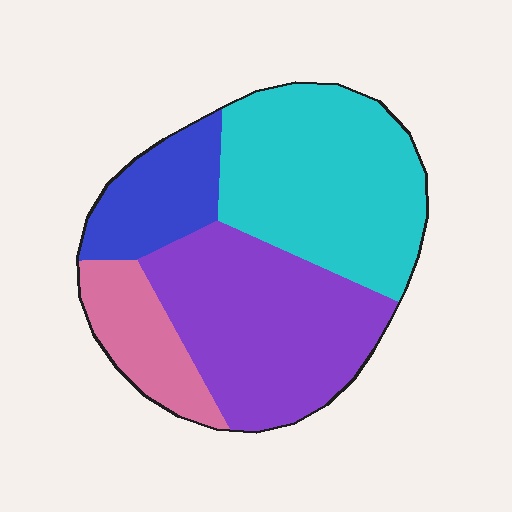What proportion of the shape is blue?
Blue covers about 15% of the shape.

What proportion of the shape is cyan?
Cyan covers roughly 35% of the shape.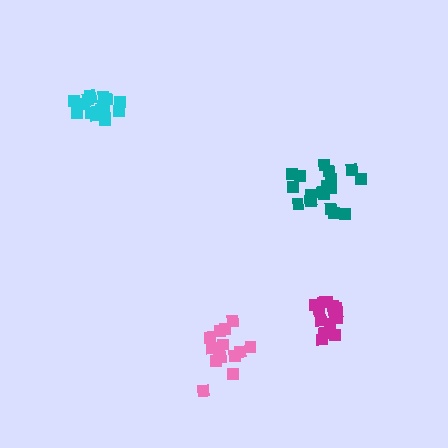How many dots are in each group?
Group 1: 14 dots, Group 2: 19 dots, Group 3: 15 dots, Group 4: 20 dots (68 total).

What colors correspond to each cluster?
The clusters are colored: pink, teal, magenta, cyan.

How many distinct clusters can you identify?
There are 4 distinct clusters.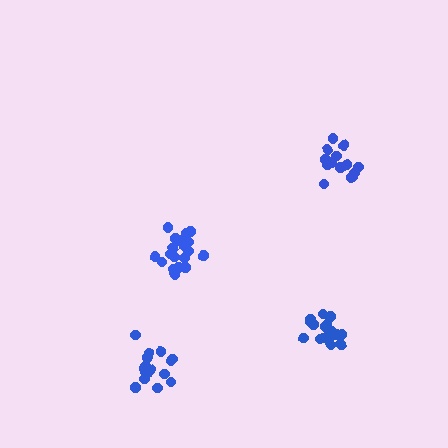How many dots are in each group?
Group 1: 21 dots, Group 2: 16 dots, Group 3: 15 dots, Group 4: 18 dots (70 total).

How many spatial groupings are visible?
There are 4 spatial groupings.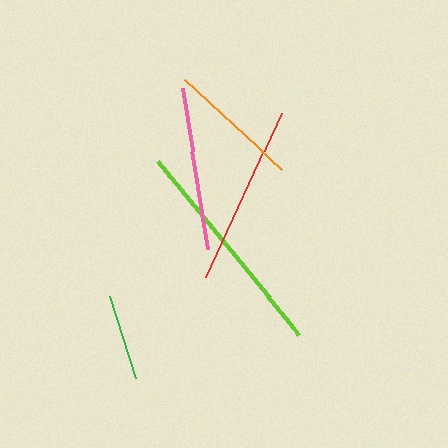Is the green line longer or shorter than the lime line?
The lime line is longer than the green line.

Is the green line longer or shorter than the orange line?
The orange line is longer than the green line.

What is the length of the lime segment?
The lime segment is approximately 224 pixels long.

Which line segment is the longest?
The lime line is the longest at approximately 224 pixels.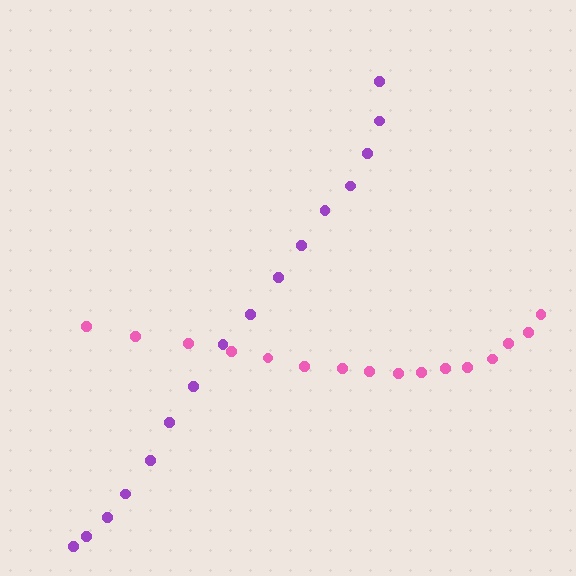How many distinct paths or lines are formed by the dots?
There are 2 distinct paths.